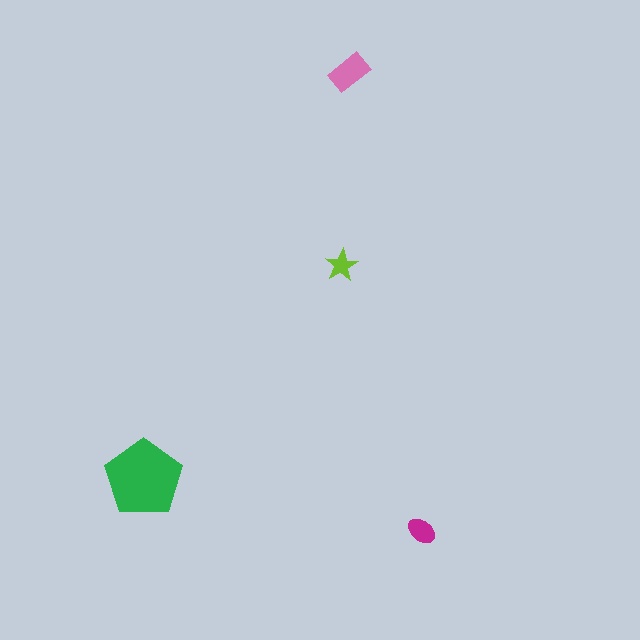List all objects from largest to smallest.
The green pentagon, the pink rectangle, the magenta ellipse, the lime star.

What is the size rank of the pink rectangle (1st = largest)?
2nd.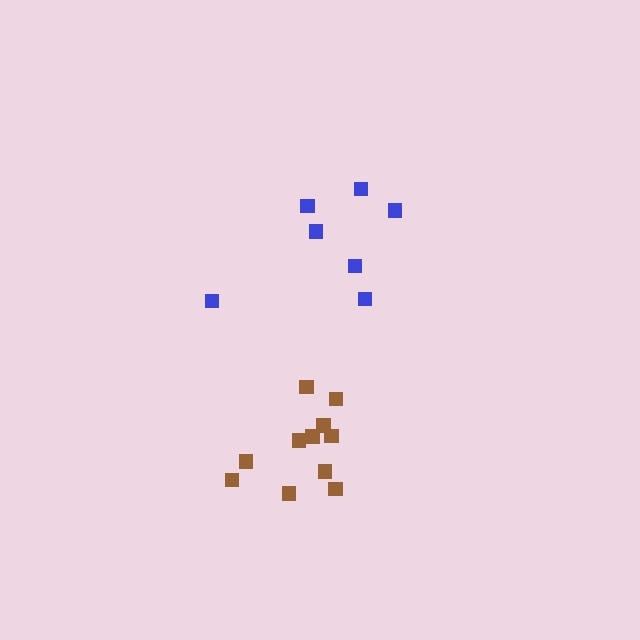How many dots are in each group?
Group 1: 11 dots, Group 2: 7 dots (18 total).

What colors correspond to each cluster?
The clusters are colored: brown, blue.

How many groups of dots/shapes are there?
There are 2 groups.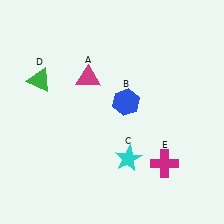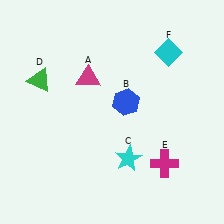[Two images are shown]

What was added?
A cyan diamond (F) was added in Image 2.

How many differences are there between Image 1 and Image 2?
There is 1 difference between the two images.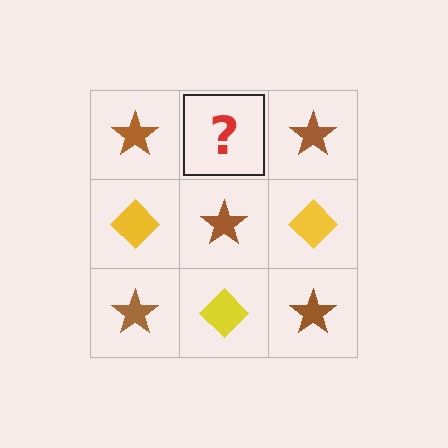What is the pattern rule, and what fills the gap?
The rule is that it alternates brown star and yellow diamond in a checkerboard pattern. The gap should be filled with a yellow diamond.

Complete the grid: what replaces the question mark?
The question mark should be replaced with a yellow diamond.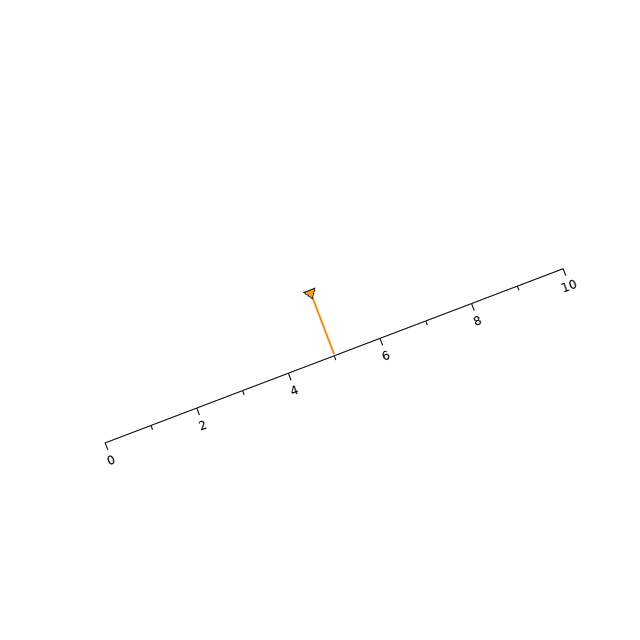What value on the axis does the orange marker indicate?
The marker indicates approximately 5.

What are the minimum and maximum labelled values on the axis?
The axis runs from 0 to 10.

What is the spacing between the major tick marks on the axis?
The major ticks are spaced 2 apart.